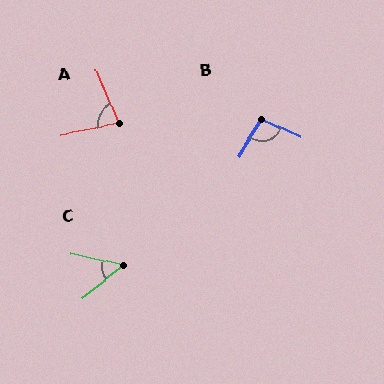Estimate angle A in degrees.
Approximately 79 degrees.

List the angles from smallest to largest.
C (50°), A (79°), B (98°).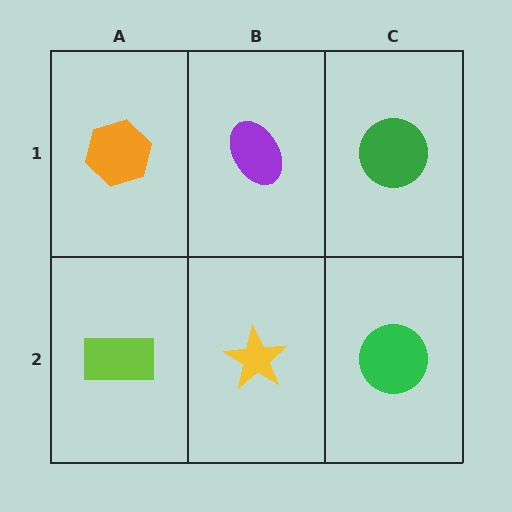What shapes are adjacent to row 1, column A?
A lime rectangle (row 2, column A), a purple ellipse (row 1, column B).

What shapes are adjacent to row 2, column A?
An orange hexagon (row 1, column A), a yellow star (row 2, column B).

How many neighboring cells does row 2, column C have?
2.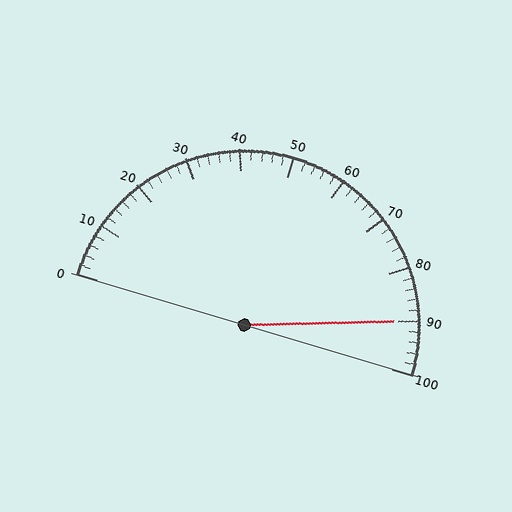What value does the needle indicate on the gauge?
The needle indicates approximately 90.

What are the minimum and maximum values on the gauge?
The gauge ranges from 0 to 100.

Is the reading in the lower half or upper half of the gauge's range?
The reading is in the upper half of the range (0 to 100).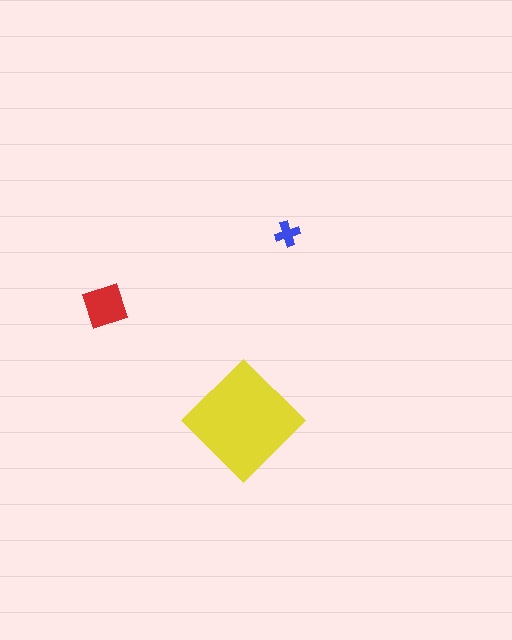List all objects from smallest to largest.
The blue cross, the red square, the yellow diamond.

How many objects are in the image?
There are 3 objects in the image.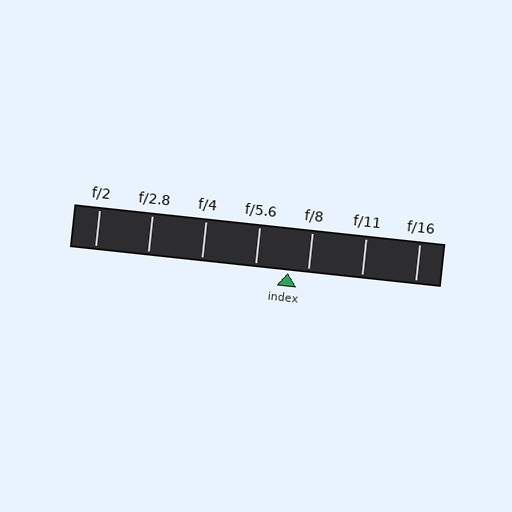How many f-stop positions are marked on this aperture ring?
There are 7 f-stop positions marked.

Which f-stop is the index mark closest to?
The index mark is closest to f/8.